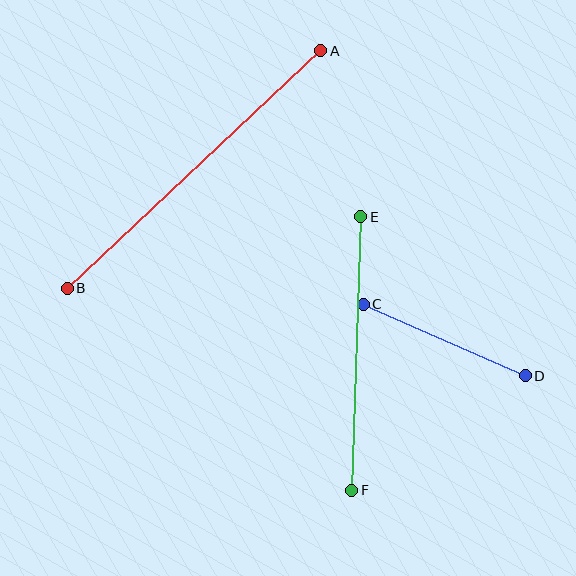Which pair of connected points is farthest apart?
Points A and B are farthest apart.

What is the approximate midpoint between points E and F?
The midpoint is at approximately (356, 353) pixels.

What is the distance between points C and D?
The distance is approximately 177 pixels.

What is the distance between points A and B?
The distance is approximately 347 pixels.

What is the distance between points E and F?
The distance is approximately 274 pixels.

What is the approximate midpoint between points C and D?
The midpoint is at approximately (444, 340) pixels.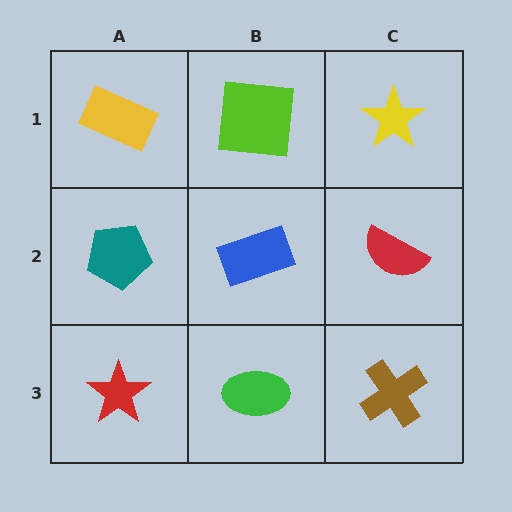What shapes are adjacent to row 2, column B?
A lime square (row 1, column B), a green ellipse (row 3, column B), a teal pentagon (row 2, column A), a red semicircle (row 2, column C).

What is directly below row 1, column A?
A teal pentagon.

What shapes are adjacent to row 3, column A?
A teal pentagon (row 2, column A), a green ellipse (row 3, column B).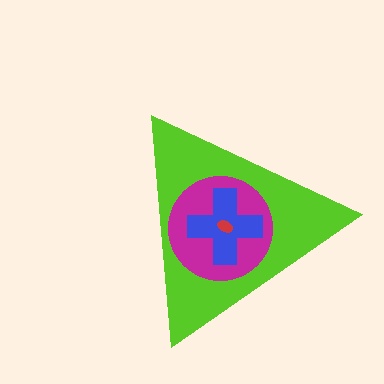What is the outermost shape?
The lime triangle.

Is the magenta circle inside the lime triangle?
Yes.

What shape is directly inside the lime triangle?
The magenta circle.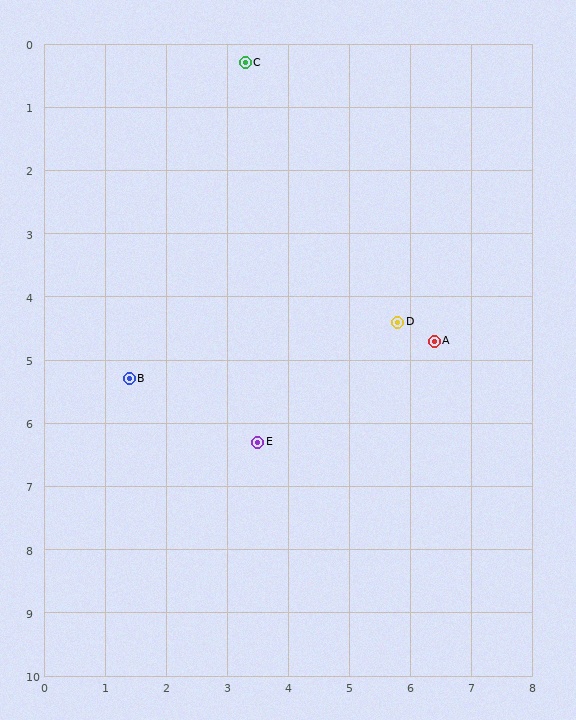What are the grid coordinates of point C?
Point C is at approximately (3.3, 0.3).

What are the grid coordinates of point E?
Point E is at approximately (3.5, 6.3).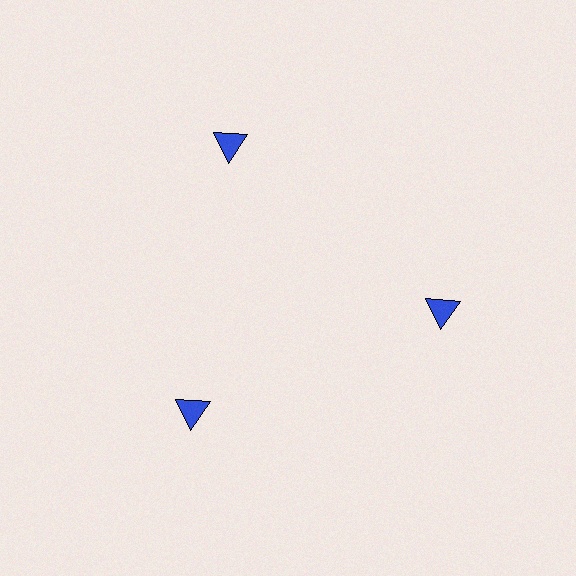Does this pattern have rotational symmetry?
Yes, this pattern has 3-fold rotational symmetry. It looks the same after rotating 120 degrees around the center.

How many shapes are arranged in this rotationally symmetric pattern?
There are 3 shapes, arranged in 3 groups of 1.